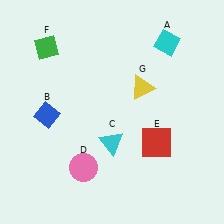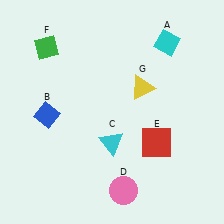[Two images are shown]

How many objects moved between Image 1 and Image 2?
1 object moved between the two images.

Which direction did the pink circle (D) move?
The pink circle (D) moved right.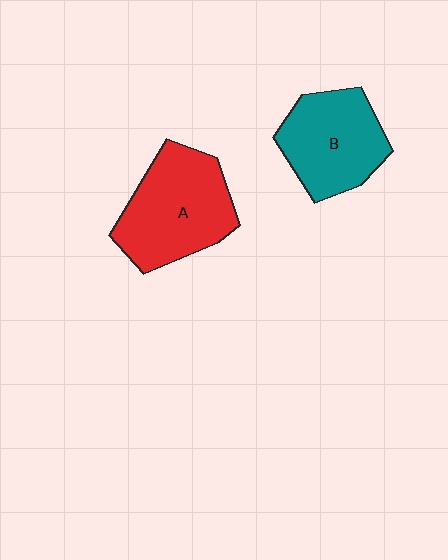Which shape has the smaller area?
Shape B (teal).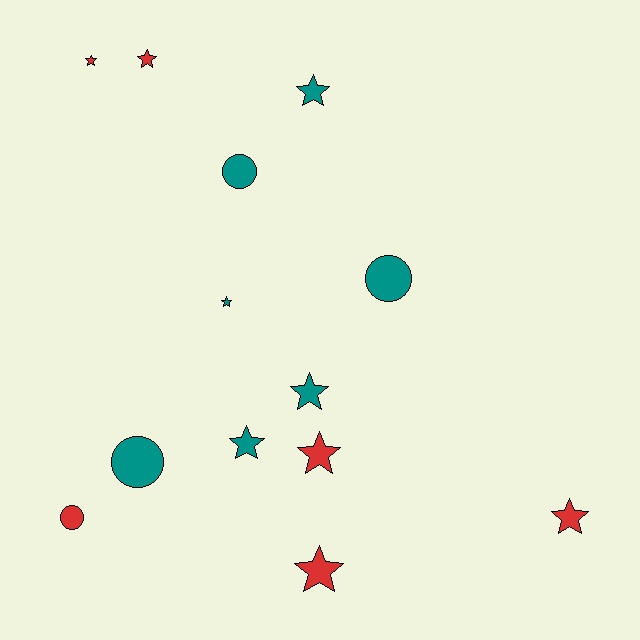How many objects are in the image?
There are 13 objects.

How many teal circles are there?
There are 3 teal circles.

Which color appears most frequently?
Teal, with 7 objects.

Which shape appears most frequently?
Star, with 9 objects.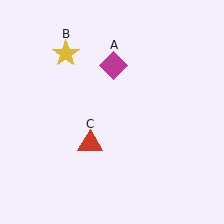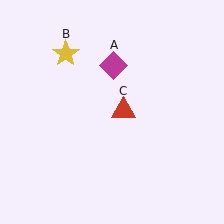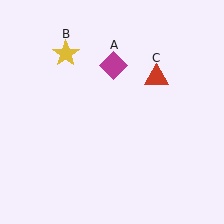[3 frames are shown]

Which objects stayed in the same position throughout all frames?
Magenta diamond (object A) and yellow star (object B) remained stationary.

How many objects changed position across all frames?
1 object changed position: red triangle (object C).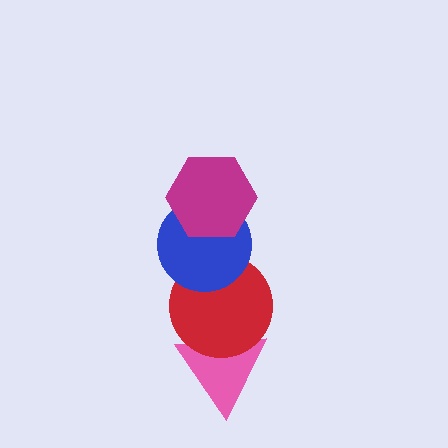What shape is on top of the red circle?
The blue circle is on top of the red circle.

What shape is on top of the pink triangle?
The red circle is on top of the pink triangle.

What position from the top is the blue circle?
The blue circle is 2nd from the top.